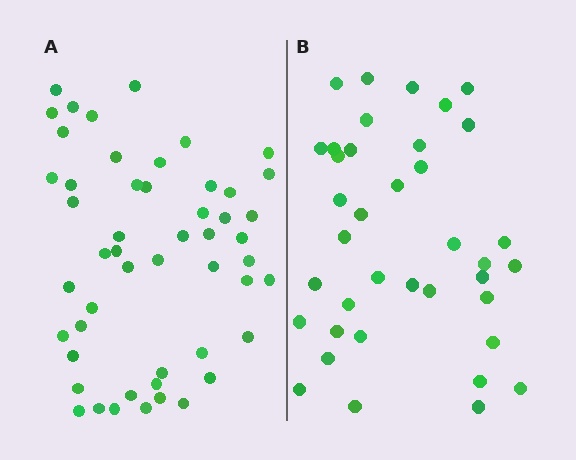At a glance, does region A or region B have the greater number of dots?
Region A (the left region) has more dots.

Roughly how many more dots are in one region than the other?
Region A has approximately 15 more dots than region B.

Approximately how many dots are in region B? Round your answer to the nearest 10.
About 40 dots. (The exact count is 38, which rounds to 40.)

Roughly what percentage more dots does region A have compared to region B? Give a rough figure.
About 35% more.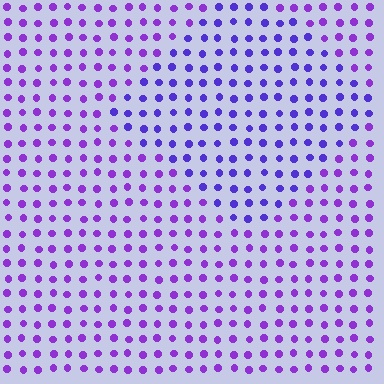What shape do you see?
I see a diamond.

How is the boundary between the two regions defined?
The boundary is defined purely by a slight shift in hue (about 24 degrees). Spacing, size, and orientation are identical on both sides.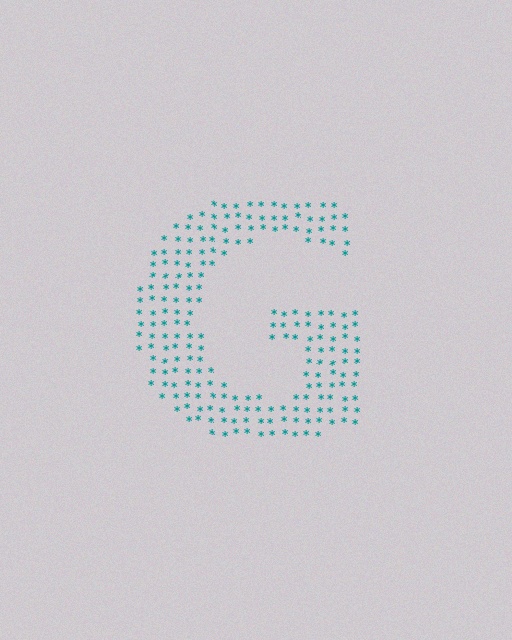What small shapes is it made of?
It is made of small asterisks.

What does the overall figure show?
The overall figure shows the letter G.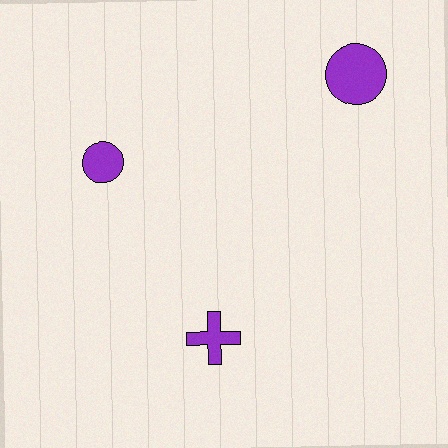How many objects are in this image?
There are 3 objects.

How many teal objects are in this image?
There are no teal objects.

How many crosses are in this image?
There is 1 cross.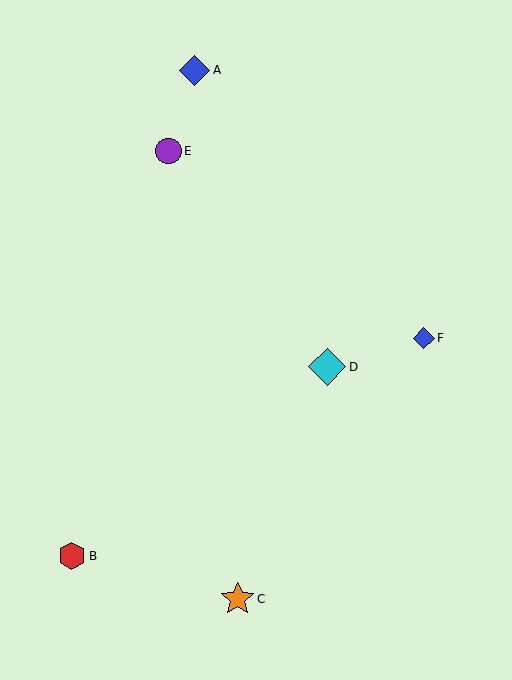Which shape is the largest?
The cyan diamond (labeled D) is the largest.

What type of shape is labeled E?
Shape E is a purple circle.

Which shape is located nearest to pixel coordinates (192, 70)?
The blue diamond (labeled A) at (195, 70) is nearest to that location.